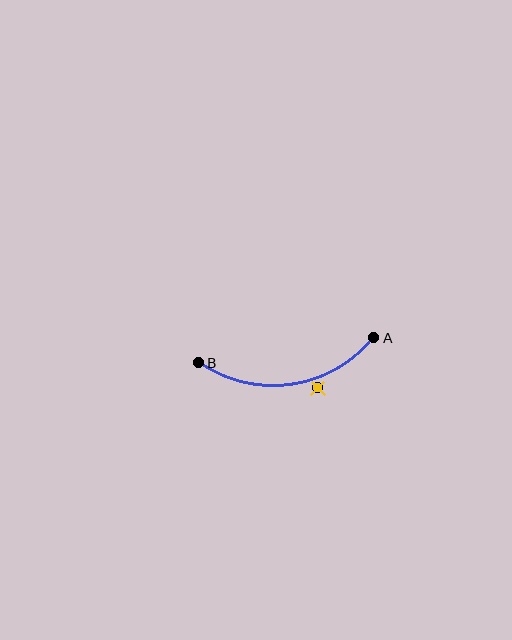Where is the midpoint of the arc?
The arc midpoint is the point on the curve farthest from the straight line joining A and B. It sits below that line.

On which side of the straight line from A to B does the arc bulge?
The arc bulges below the straight line connecting A and B.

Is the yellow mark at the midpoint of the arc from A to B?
No — the yellow mark does not lie on the arc at all. It sits slightly outside the curve.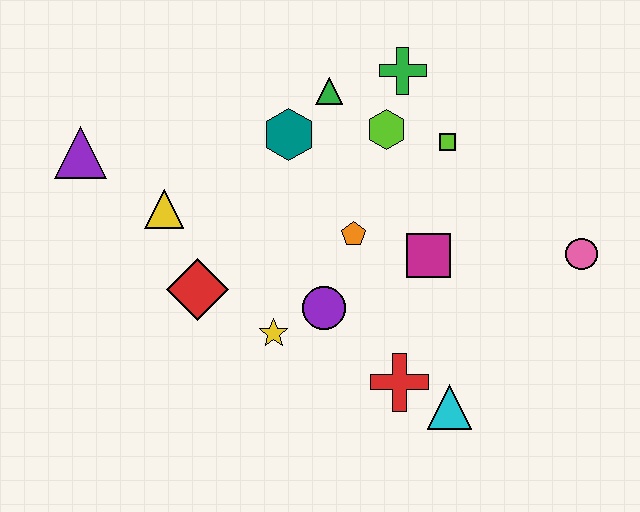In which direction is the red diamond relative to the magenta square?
The red diamond is to the left of the magenta square.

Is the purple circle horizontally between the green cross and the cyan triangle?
No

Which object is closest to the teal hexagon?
The green triangle is closest to the teal hexagon.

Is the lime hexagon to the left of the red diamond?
No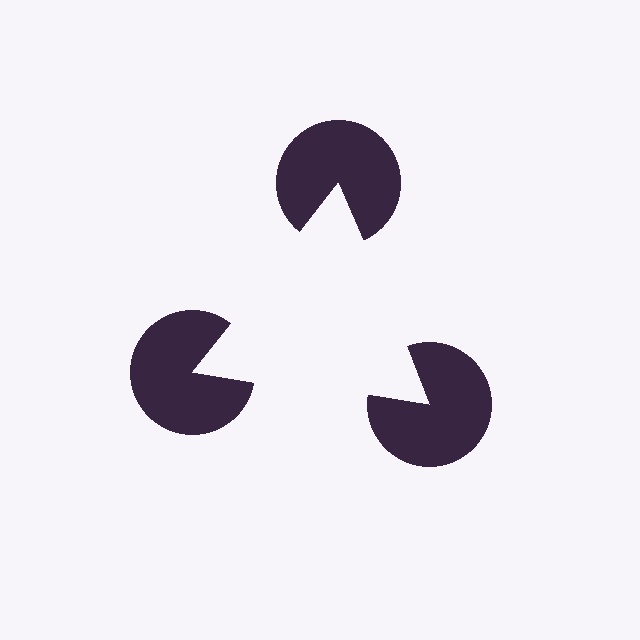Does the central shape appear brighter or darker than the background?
It typically appears slightly brighter than the background, even though no actual brightness change is drawn.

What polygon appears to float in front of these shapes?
An illusory triangle — its edges are inferred from the aligned wedge cuts in the pac-man discs, not physically drawn.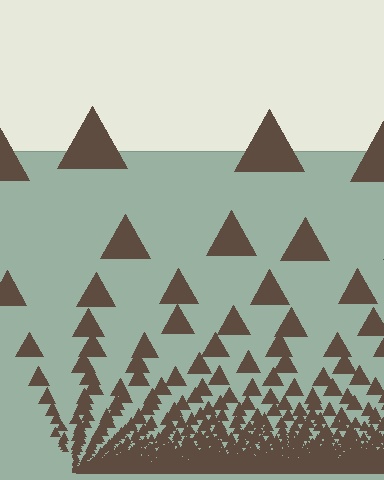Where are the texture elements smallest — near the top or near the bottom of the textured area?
Near the bottom.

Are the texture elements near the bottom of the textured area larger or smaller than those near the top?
Smaller. The gradient is inverted — elements near the bottom are smaller and denser.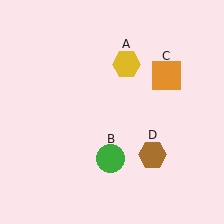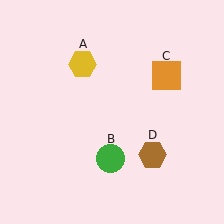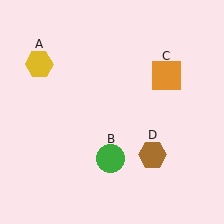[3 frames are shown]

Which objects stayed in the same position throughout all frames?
Green circle (object B) and orange square (object C) and brown hexagon (object D) remained stationary.